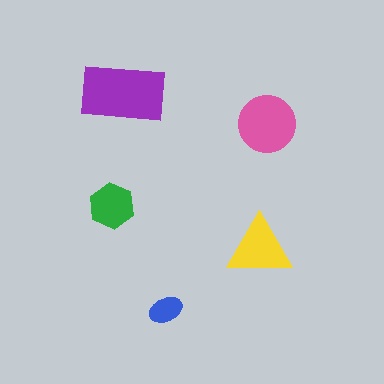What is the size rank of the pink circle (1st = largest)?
2nd.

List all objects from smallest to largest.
The blue ellipse, the green hexagon, the yellow triangle, the pink circle, the purple rectangle.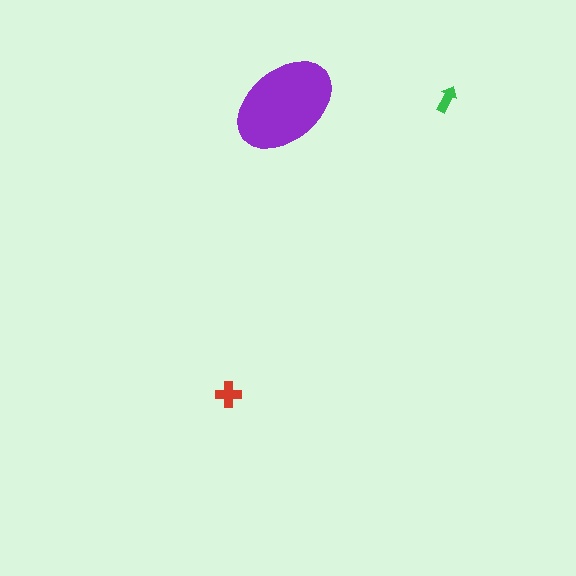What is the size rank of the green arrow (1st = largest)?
3rd.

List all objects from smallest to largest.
The green arrow, the red cross, the purple ellipse.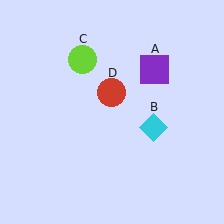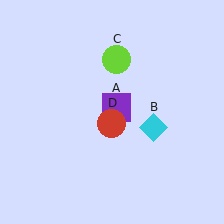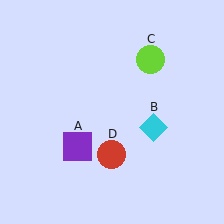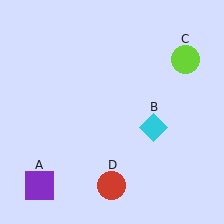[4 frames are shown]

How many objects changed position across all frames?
3 objects changed position: purple square (object A), lime circle (object C), red circle (object D).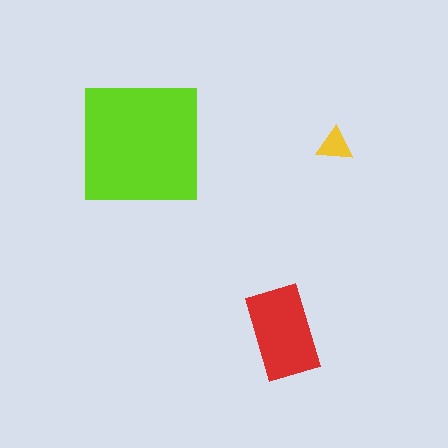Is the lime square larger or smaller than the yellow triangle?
Larger.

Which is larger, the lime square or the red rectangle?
The lime square.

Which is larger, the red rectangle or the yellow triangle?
The red rectangle.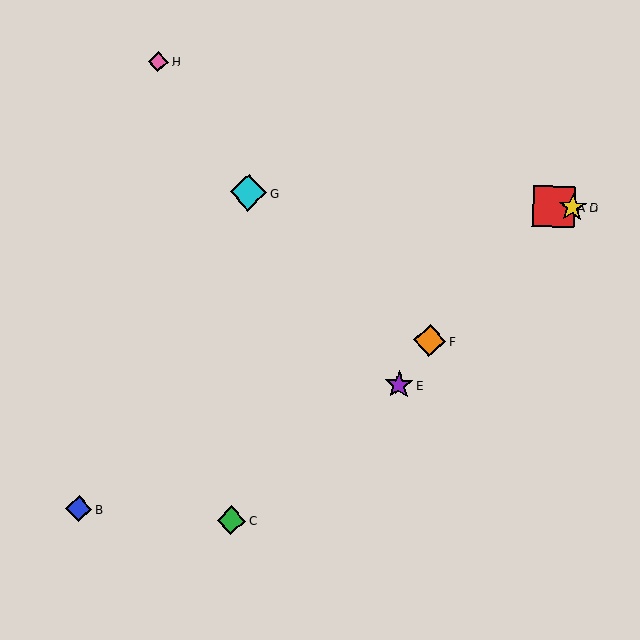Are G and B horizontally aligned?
No, G is at y≈193 and B is at y≈509.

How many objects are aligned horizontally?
3 objects (A, D, G) are aligned horizontally.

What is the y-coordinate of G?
Object G is at y≈193.